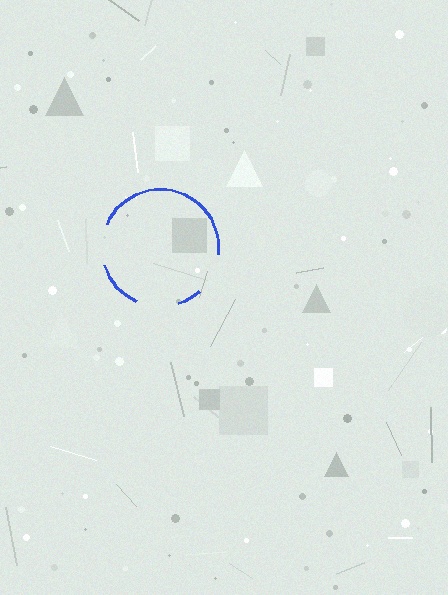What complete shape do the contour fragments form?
The contour fragments form a circle.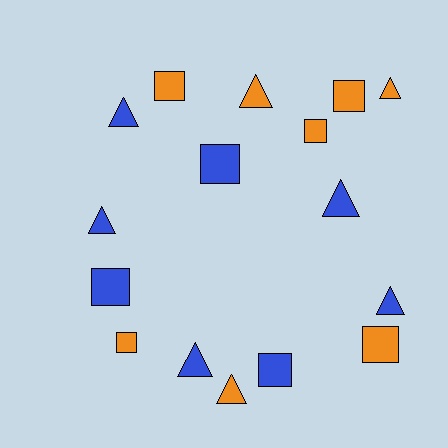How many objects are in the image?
There are 16 objects.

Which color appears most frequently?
Orange, with 8 objects.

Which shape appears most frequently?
Triangle, with 8 objects.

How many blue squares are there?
There are 3 blue squares.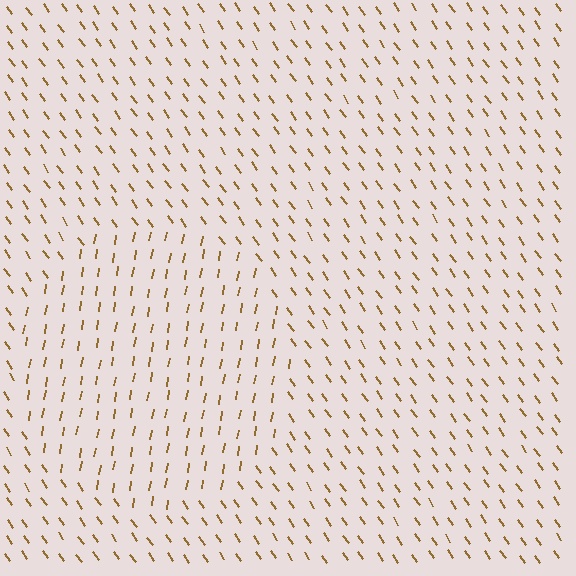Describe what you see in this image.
The image is filled with small brown line segments. A circle region in the image has lines oriented differently from the surrounding lines, creating a visible texture boundary.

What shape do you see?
I see a circle.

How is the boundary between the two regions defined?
The boundary is defined purely by a change in line orientation (approximately 45 degrees difference). All lines are the same color and thickness.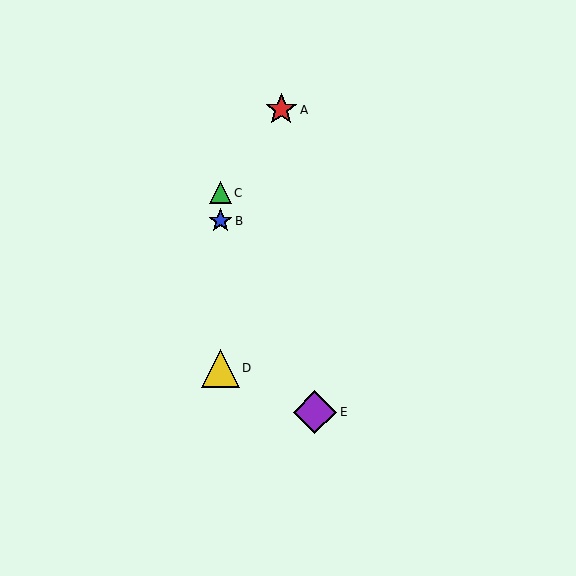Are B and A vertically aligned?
No, B is at x≈220 and A is at x≈281.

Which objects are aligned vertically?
Objects B, C, D are aligned vertically.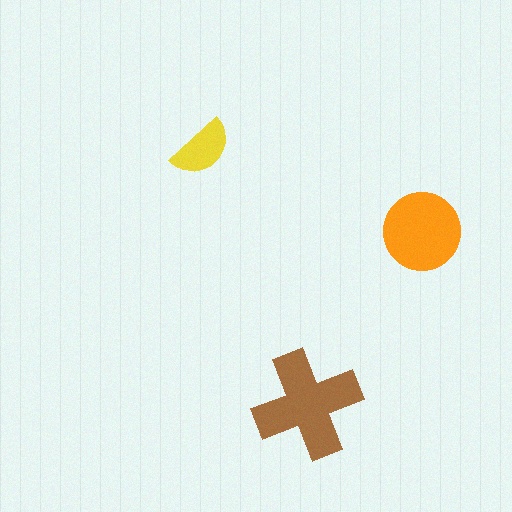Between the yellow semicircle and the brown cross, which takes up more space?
The brown cross.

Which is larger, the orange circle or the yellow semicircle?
The orange circle.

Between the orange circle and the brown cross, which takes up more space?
The brown cross.